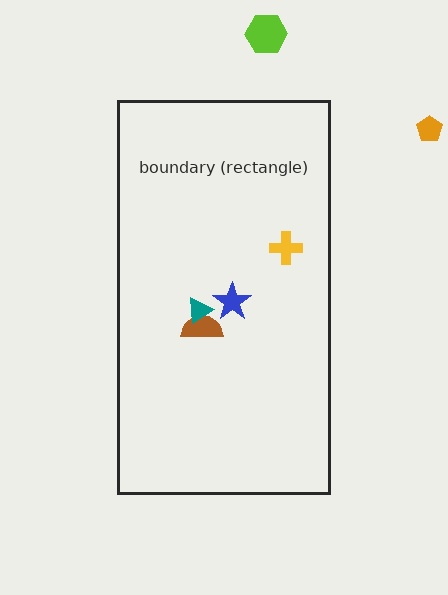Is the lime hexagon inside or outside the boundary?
Outside.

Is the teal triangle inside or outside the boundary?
Inside.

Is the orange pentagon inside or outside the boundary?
Outside.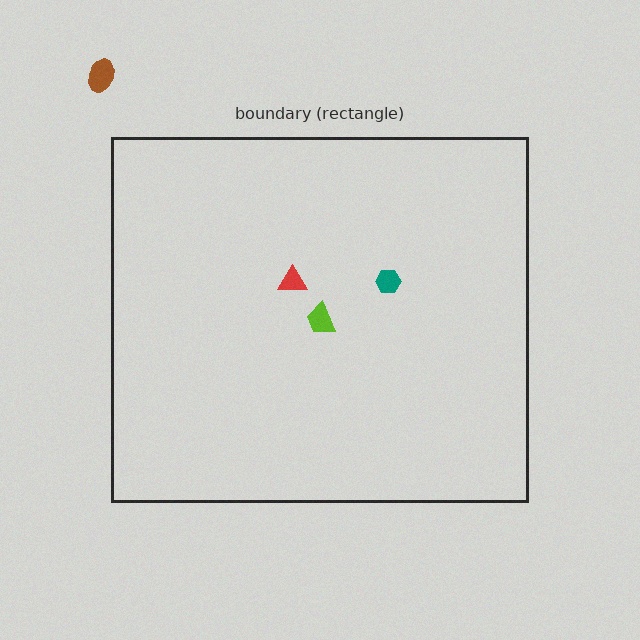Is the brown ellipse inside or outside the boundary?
Outside.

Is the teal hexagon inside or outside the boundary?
Inside.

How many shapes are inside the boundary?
3 inside, 1 outside.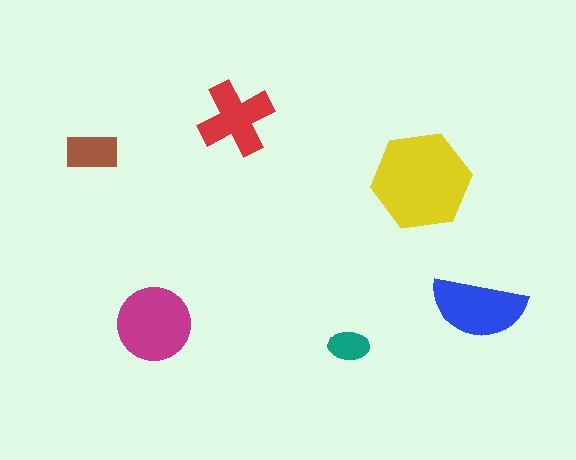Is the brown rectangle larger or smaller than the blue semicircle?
Smaller.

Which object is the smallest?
The teal ellipse.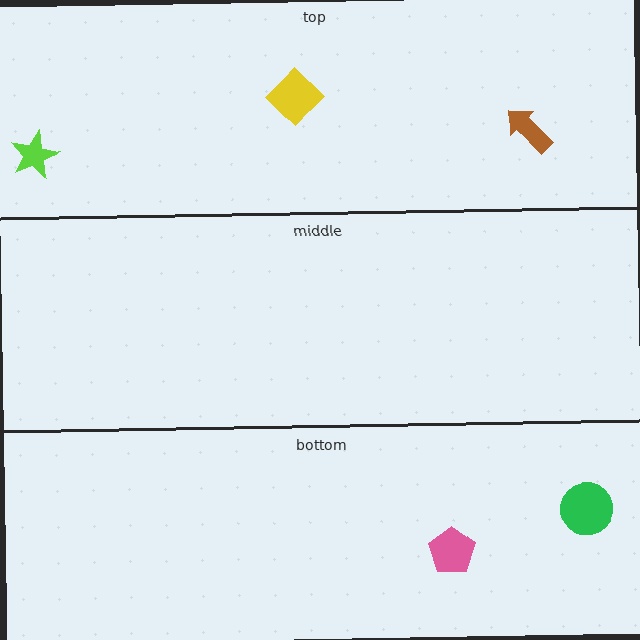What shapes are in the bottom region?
The pink pentagon, the green circle.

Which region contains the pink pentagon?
The bottom region.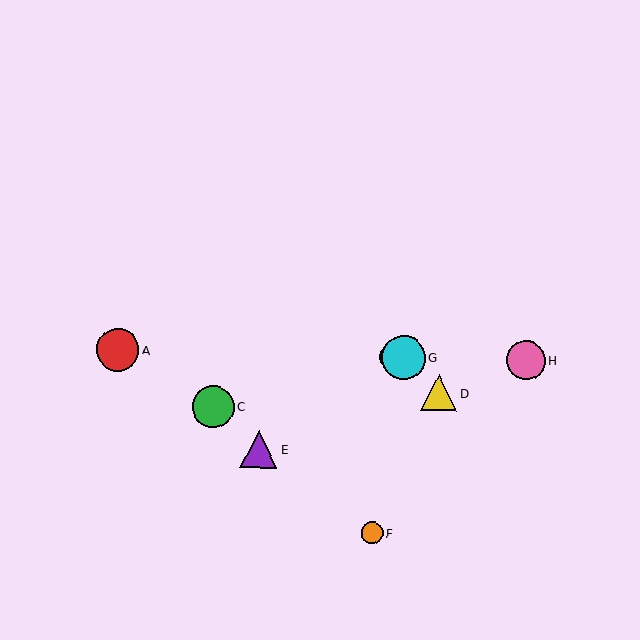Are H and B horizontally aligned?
Yes, both are at y≈360.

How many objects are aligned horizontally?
4 objects (A, B, G, H) are aligned horizontally.